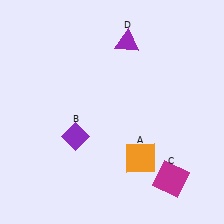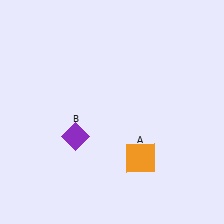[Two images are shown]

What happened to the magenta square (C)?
The magenta square (C) was removed in Image 2. It was in the bottom-right area of Image 1.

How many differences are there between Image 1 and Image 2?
There are 2 differences between the two images.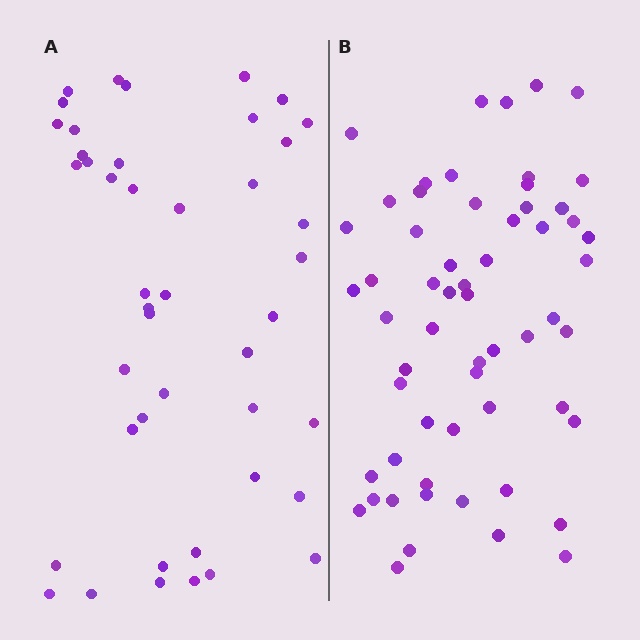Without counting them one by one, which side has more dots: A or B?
Region B (the right region) has more dots.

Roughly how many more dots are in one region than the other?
Region B has approximately 15 more dots than region A.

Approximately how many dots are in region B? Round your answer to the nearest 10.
About 60 dots. (The exact count is 59, which rounds to 60.)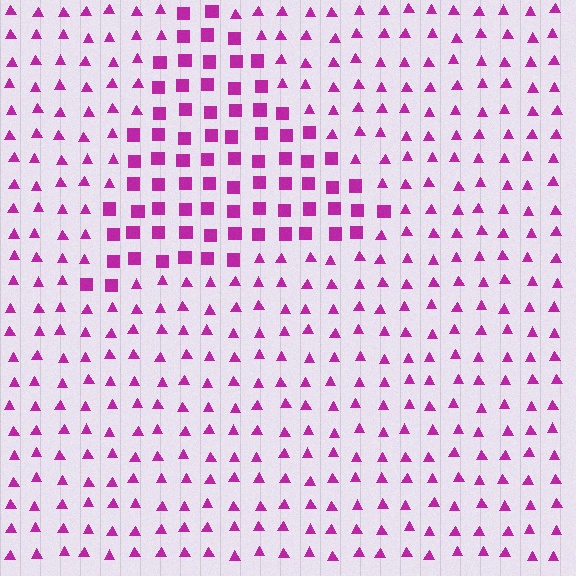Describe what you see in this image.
The image is filled with small magenta elements arranged in a uniform grid. A triangle-shaped region contains squares, while the surrounding area contains triangles. The boundary is defined purely by the change in element shape.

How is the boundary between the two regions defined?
The boundary is defined by a change in element shape: squares inside vs. triangles outside. All elements share the same color and spacing.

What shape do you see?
I see a triangle.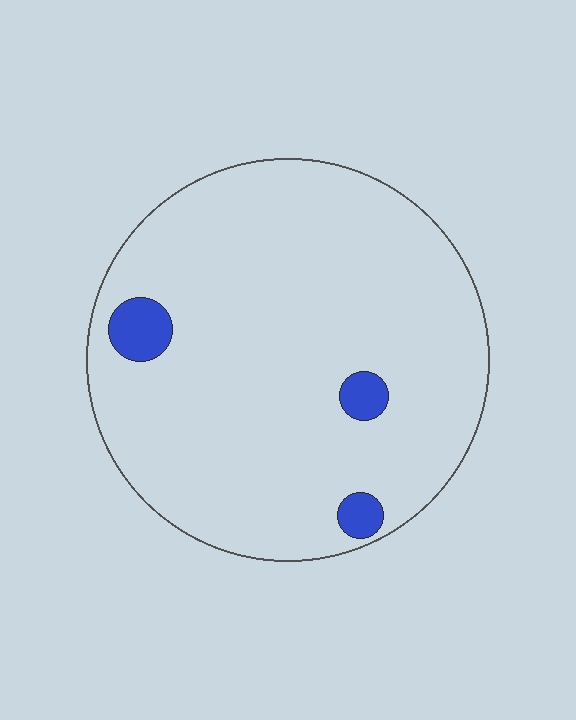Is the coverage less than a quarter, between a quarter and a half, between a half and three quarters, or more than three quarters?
Less than a quarter.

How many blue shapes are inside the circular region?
3.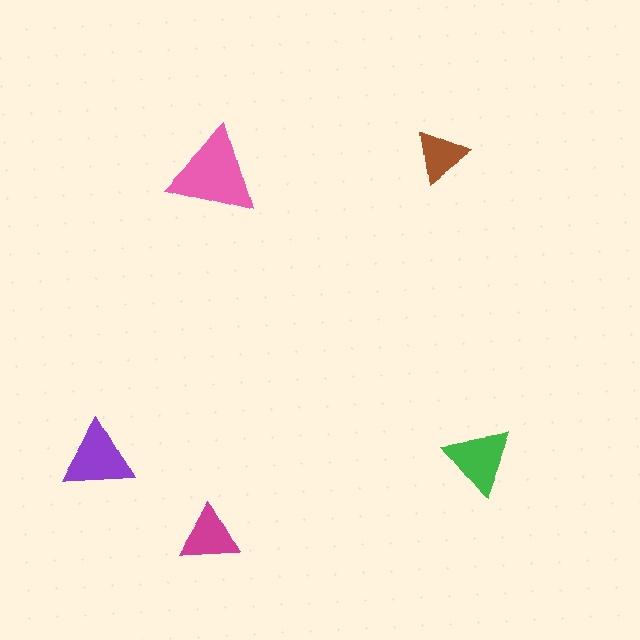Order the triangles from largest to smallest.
the pink one, the purple one, the green one, the magenta one, the brown one.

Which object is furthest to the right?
The green triangle is rightmost.